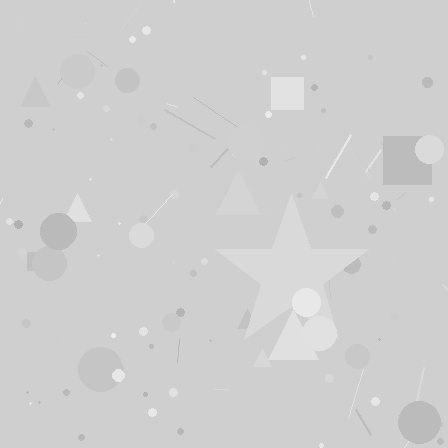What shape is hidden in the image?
A star is hidden in the image.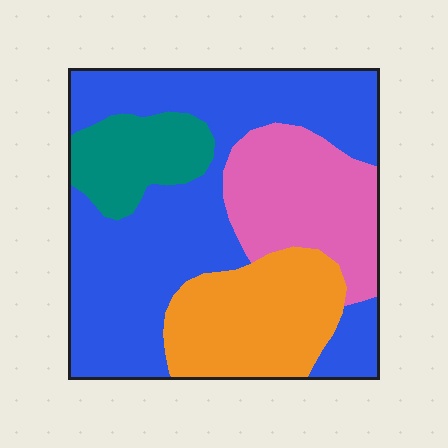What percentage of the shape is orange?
Orange takes up about one fifth (1/5) of the shape.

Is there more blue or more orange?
Blue.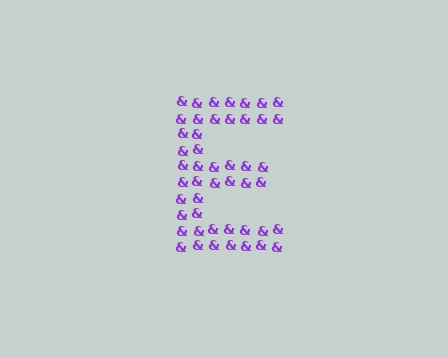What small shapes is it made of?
It is made of small ampersands.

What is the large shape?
The large shape is the letter E.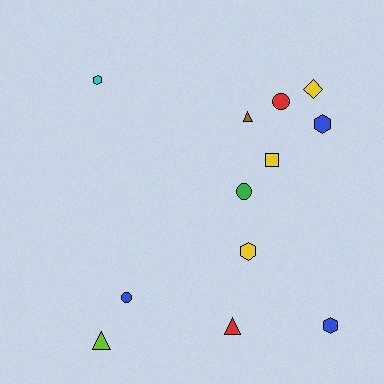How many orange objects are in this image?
There are no orange objects.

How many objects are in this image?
There are 12 objects.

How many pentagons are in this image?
There are no pentagons.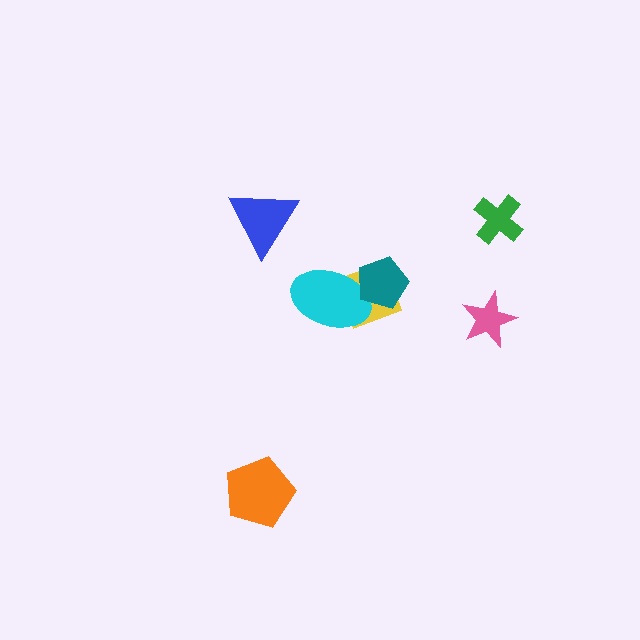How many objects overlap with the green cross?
0 objects overlap with the green cross.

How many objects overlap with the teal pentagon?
2 objects overlap with the teal pentagon.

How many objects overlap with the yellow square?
2 objects overlap with the yellow square.